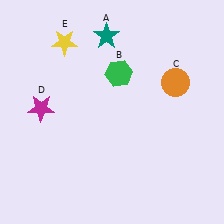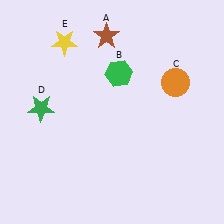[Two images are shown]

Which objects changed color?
A changed from teal to brown. D changed from magenta to green.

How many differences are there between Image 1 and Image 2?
There are 2 differences between the two images.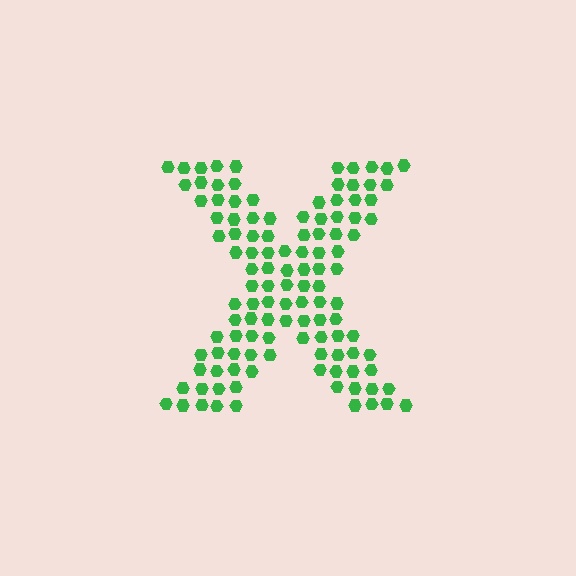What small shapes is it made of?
It is made of small hexagons.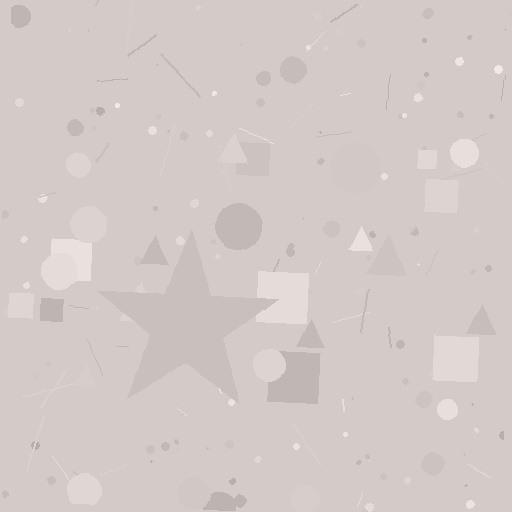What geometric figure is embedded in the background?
A star is embedded in the background.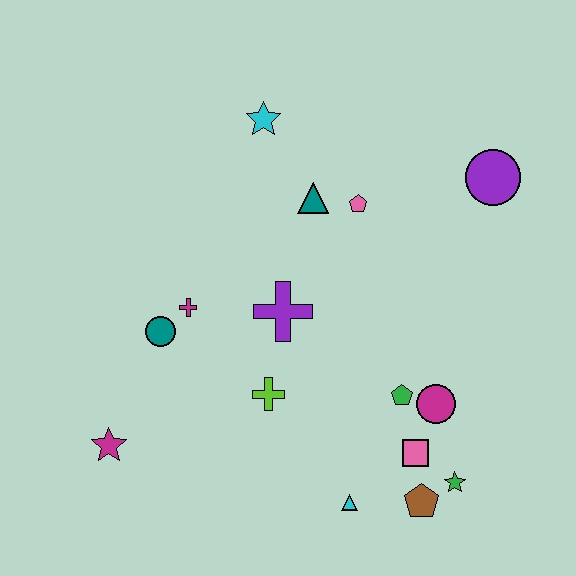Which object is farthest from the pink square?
The cyan star is farthest from the pink square.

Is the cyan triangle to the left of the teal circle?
No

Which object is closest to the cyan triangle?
The brown pentagon is closest to the cyan triangle.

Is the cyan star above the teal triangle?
Yes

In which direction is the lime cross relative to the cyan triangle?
The lime cross is above the cyan triangle.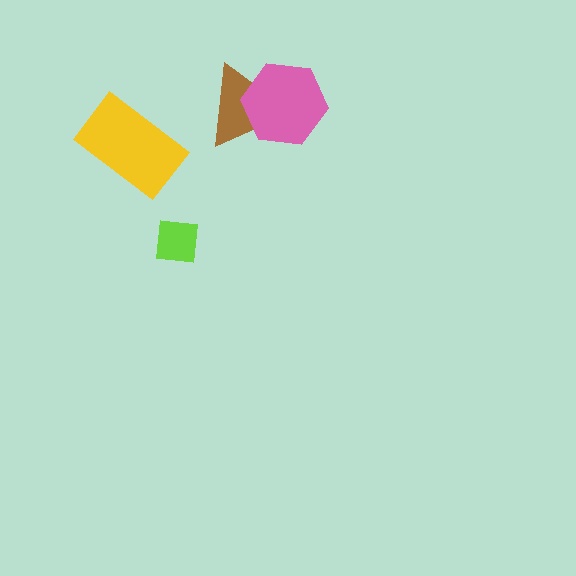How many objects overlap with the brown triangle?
1 object overlaps with the brown triangle.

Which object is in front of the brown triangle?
The pink hexagon is in front of the brown triangle.